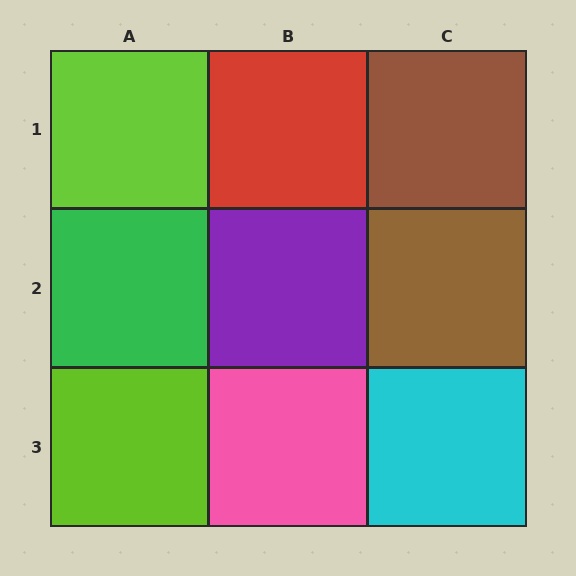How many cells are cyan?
1 cell is cyan.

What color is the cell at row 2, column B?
Purple.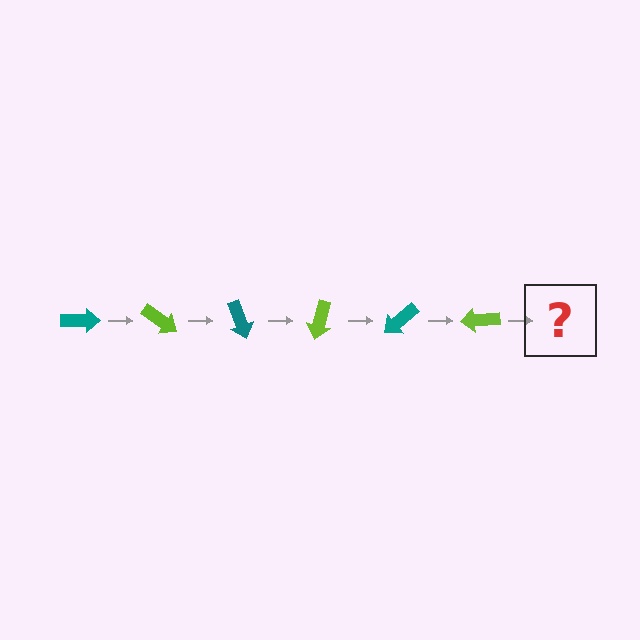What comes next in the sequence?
The next element should be a teal arrow, rotated 210 degrees from the start.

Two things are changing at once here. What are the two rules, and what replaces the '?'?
The two rules are that it rotates 35 degrees each step and the color cycles through teal and lime. The '?' should be a teal arrow, rotated 210 degrees from the start.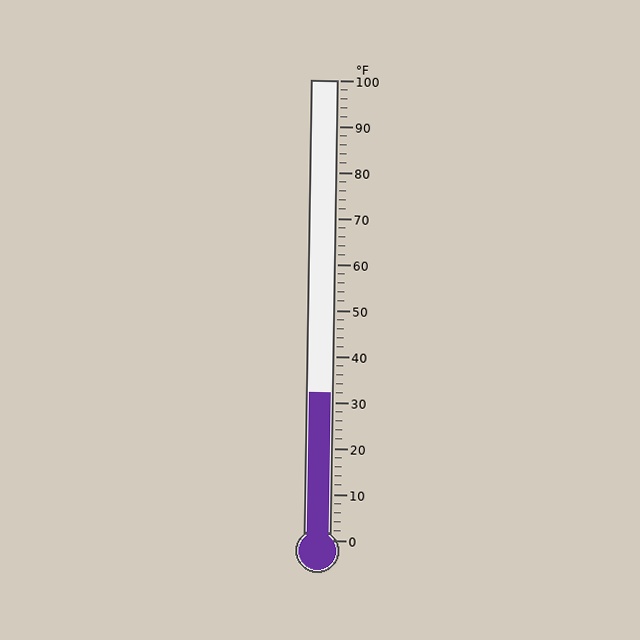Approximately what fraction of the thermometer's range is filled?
The thermometer is filled to approximately 30% of its range.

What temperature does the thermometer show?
The thermometer shows approximately 32°F.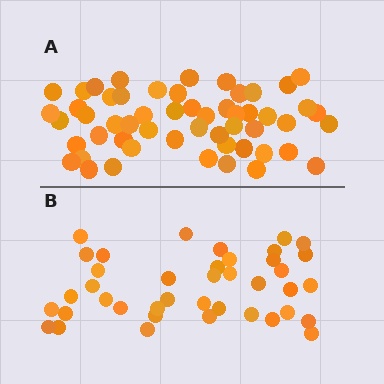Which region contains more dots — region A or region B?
Region A (the top region) has more dots.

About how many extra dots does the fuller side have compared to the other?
Region A has approximately 15 more dots than region B.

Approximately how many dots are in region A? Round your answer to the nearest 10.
About 50 dots. (The exact count is 54, which rounds to 50.)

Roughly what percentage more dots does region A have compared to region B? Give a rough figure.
About 35% more.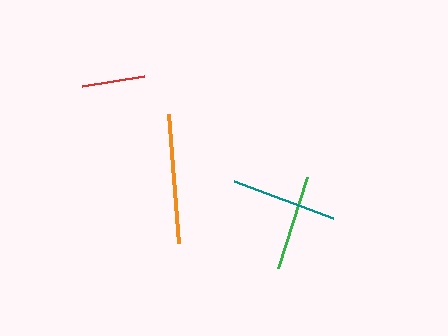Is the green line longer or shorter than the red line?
The green line is longer than the red line.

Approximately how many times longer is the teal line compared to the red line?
The teal line is approximately 1.7 times the length of the red line.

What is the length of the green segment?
The green segment is approximately 95 pixels long.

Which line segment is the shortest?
The red line is the shortest at approximately 63 pixels.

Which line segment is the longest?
The orange line is the longest at approximately 129 pixels.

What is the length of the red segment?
The red segment is approximately 63 pixels long.